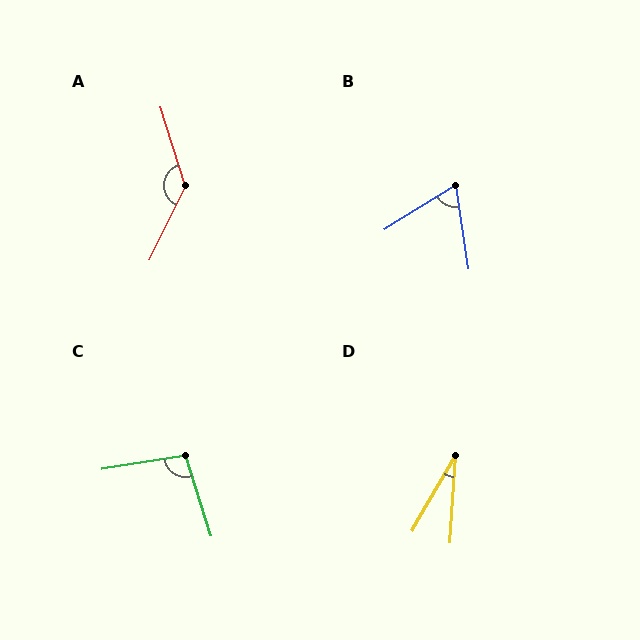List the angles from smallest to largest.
D (26°), B (66°), C (98°), A (137°).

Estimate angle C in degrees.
Approximately 98 degrees.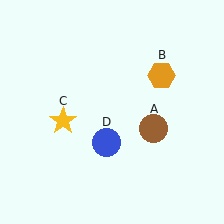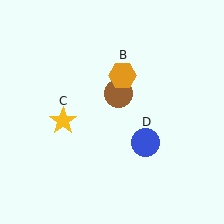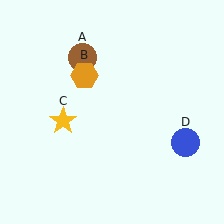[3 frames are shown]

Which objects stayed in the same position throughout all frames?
Yellow star (object C) remained stationary.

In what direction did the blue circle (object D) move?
The blue circle (object D) moved right.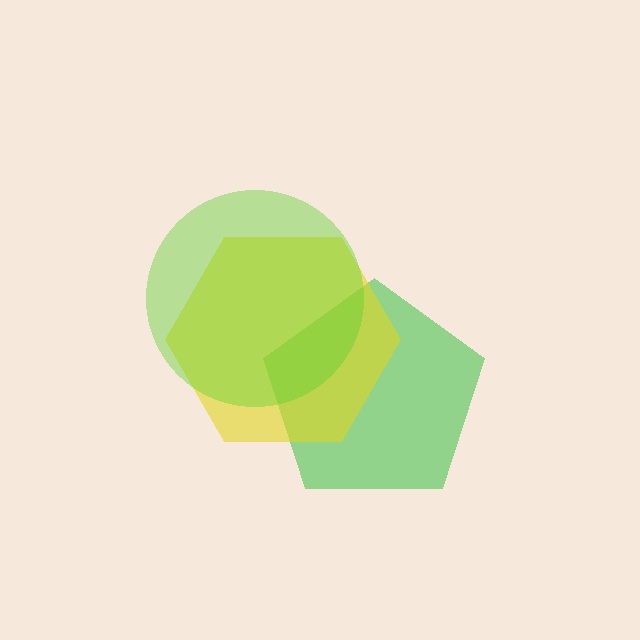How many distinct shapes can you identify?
There are 3 distinct shapes: a green pentagon, a yellow hexagon, a lime circle.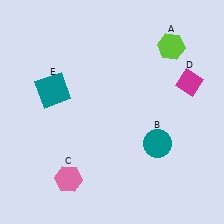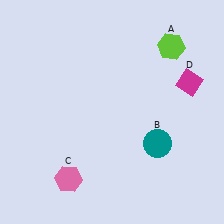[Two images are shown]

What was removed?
The teal square (E) was removed in Image 2.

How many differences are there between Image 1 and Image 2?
There is 1 difference between the two images.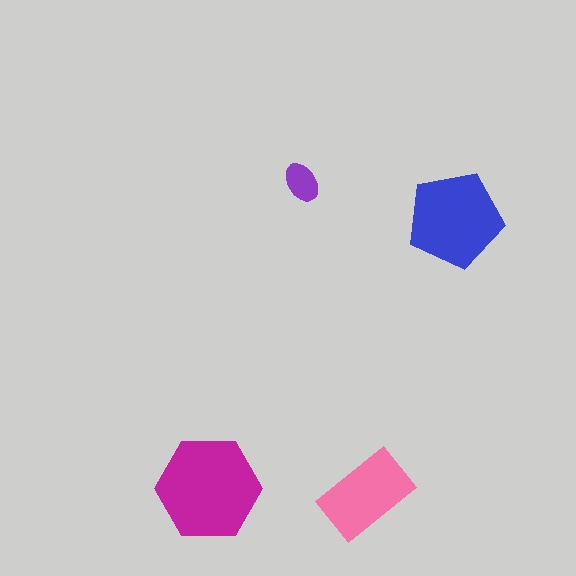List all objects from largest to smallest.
The magenta hexagon, the blue pentagon, the pink rectangle, the purple ellipse.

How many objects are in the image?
There are 4 objects in the image.